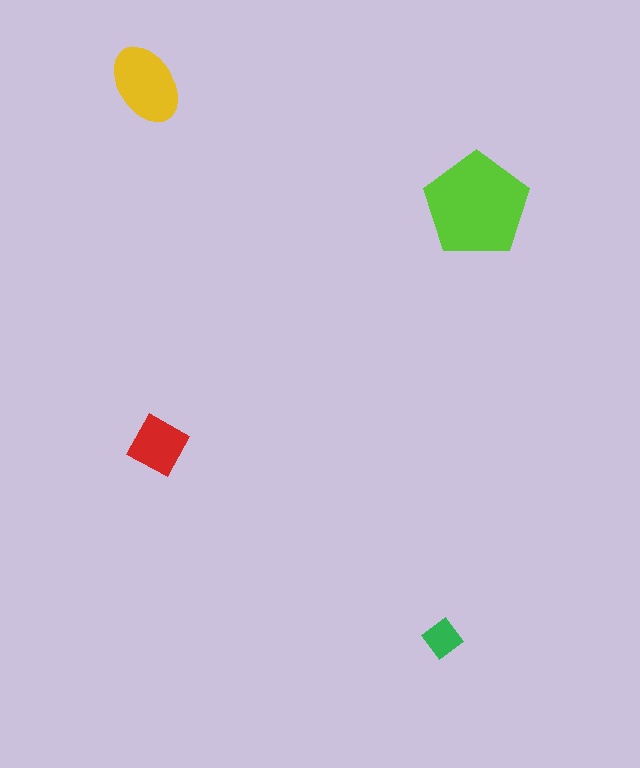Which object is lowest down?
The green diamond is bottommost.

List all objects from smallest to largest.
The green diamond, the red diamond, the yellow ellipse, the lime pentagon.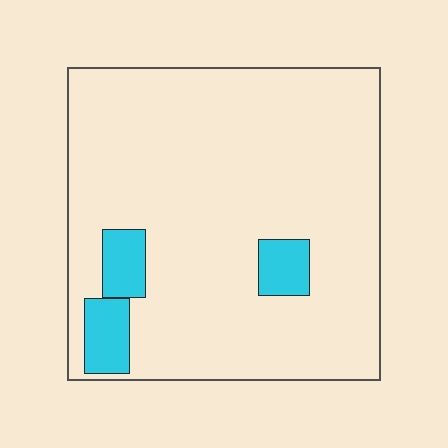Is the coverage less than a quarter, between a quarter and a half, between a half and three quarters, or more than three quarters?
Less than a quarter.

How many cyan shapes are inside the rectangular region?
3.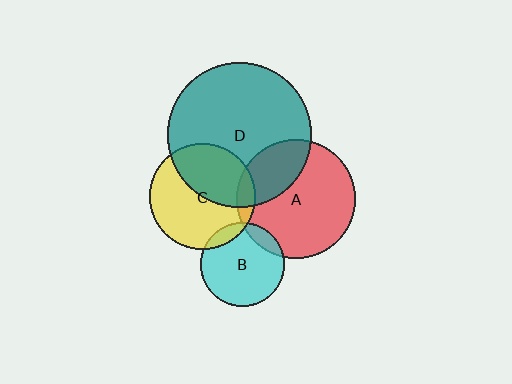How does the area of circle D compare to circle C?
Approximately 1.9 times.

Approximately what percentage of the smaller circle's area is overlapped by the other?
Approximately 40%.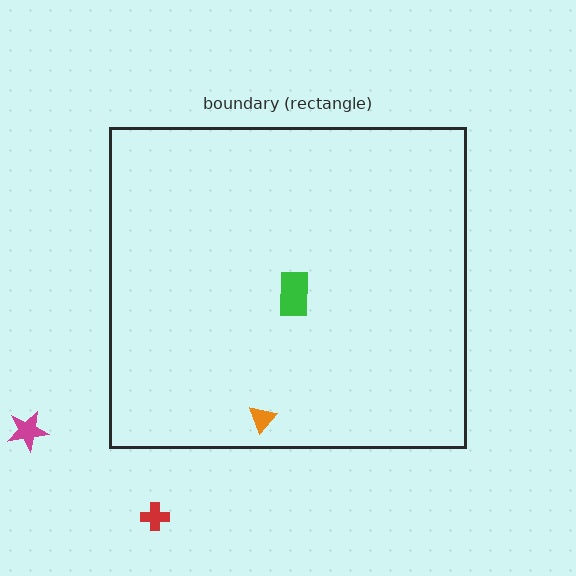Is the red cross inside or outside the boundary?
Outside.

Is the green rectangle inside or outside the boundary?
Inside.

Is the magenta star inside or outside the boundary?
Outside.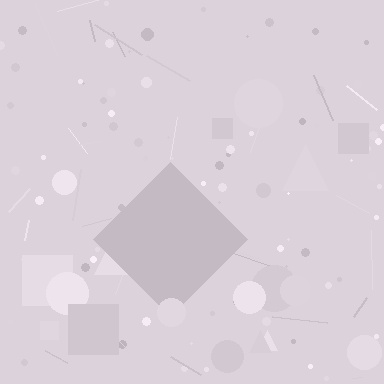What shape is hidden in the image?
A diamond is hidden in the image.